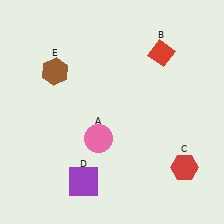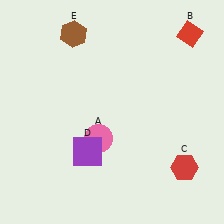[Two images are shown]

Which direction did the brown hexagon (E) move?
The brown hexagon (E) moved up.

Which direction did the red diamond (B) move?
The red diamond (B) moved right.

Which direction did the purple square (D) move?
The purple square (D) moved up.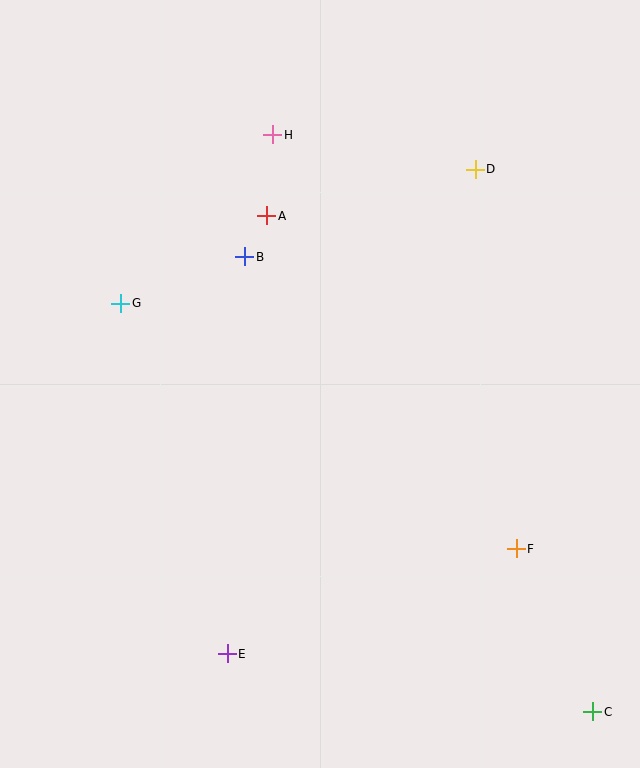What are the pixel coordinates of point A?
Point A is at (267, 216).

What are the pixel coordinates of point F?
Point F is at (516, 549).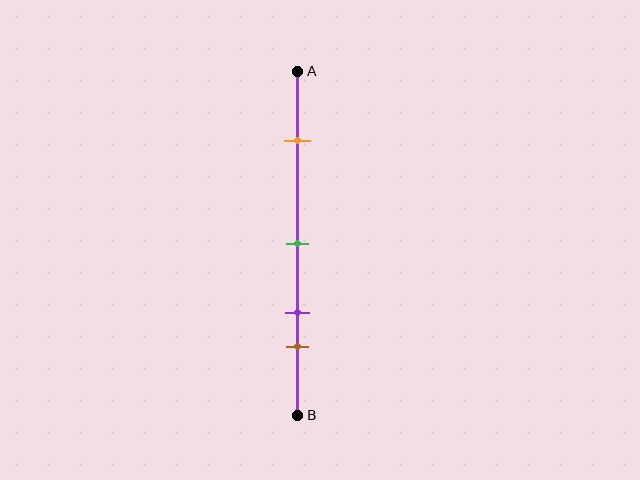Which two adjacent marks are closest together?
The purple and brown marks are the closest adjacent pair.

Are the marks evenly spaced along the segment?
No, the marks are not evenly spaced.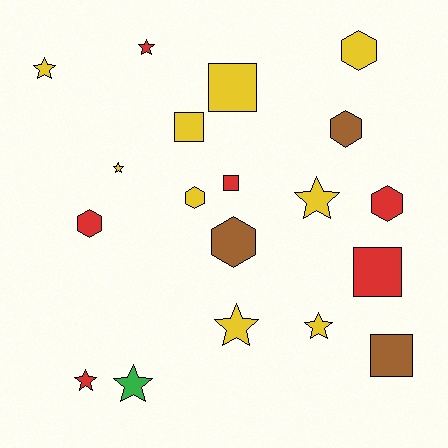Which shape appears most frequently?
Star, with 8 objects.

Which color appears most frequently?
Yellow, with 9 objects.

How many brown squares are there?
There is 1 brown square.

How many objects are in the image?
There are 19 objects.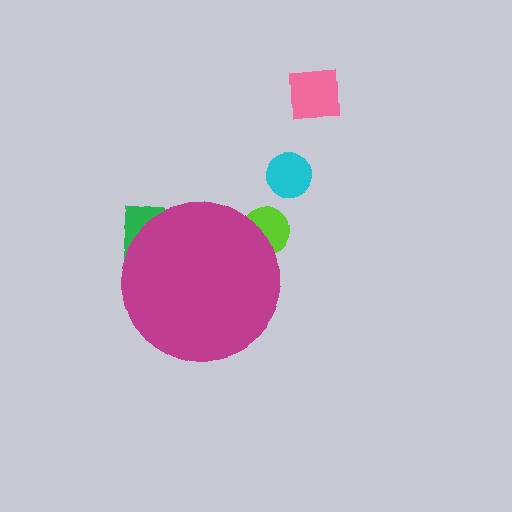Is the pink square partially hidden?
No, the pink square is fully visible.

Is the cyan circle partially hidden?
No, the cyan circle is fully visible.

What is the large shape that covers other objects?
A magenta circle.